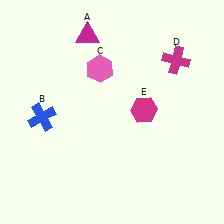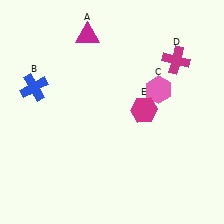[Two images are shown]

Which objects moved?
The objects that moved are: the blue cross (B), the pink hexagon (C).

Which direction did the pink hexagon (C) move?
The pink hexagon (C) moved right.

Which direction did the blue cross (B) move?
The blue cross (B) moved up.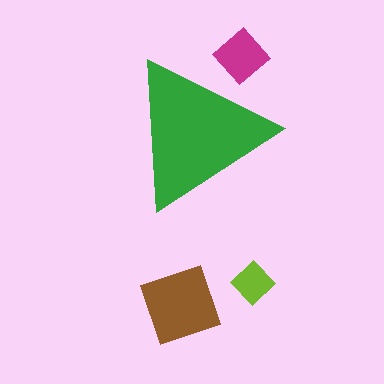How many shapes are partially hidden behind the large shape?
1 shape is partially hidden.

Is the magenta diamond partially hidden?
Yes, the magenta diamond is partially hidden behind the green triangle.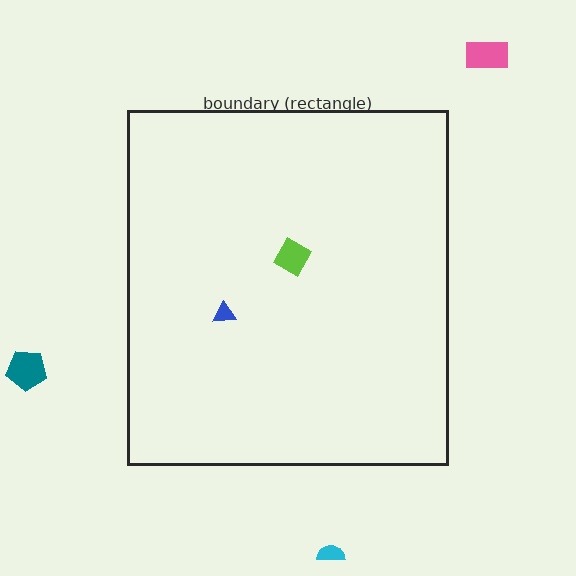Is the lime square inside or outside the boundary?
Inside.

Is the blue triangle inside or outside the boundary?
Inside.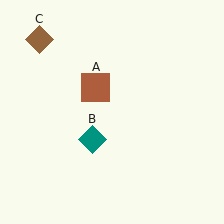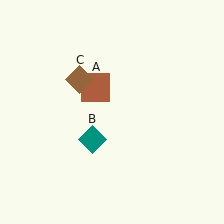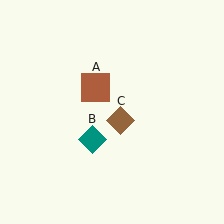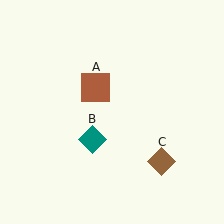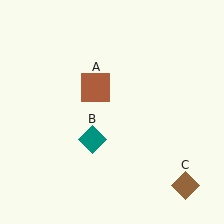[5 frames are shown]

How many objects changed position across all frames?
1 object changed position: brown diamond (object C).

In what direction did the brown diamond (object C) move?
The brown diamond (object C) moved down and to the right.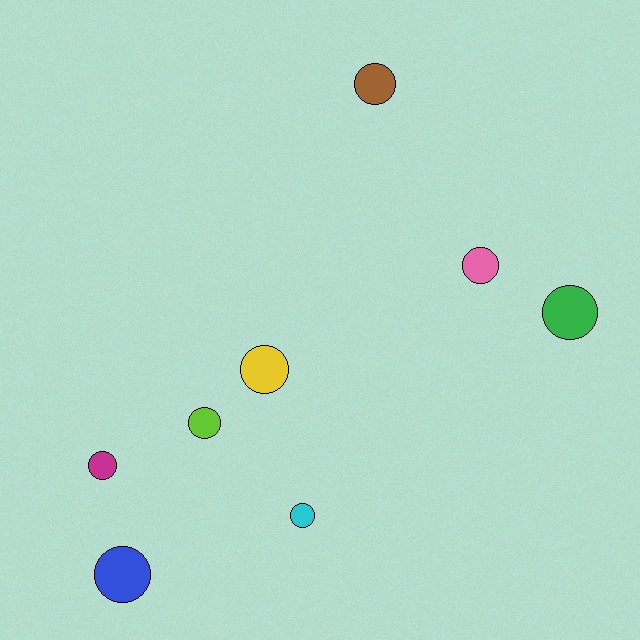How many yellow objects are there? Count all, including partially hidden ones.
There is 1 yellow object.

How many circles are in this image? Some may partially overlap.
There are 8 circles.